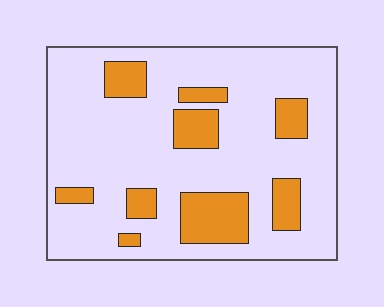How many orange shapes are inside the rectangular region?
9.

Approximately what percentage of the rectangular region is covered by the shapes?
Approximately 20%.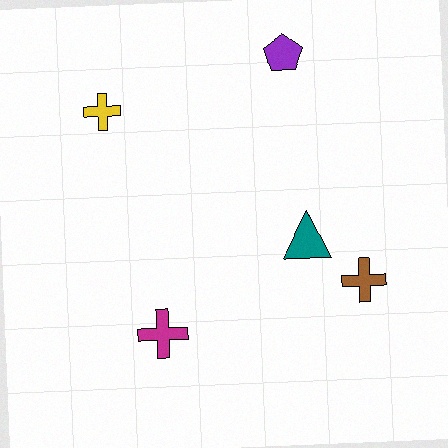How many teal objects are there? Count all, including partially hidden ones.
There is 1 teal object.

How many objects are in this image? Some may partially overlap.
There are 5 objects.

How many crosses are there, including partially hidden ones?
There are 3 crosses.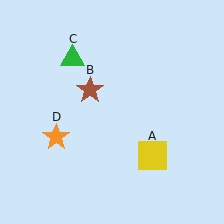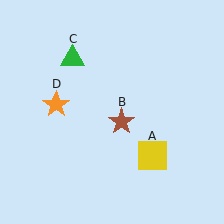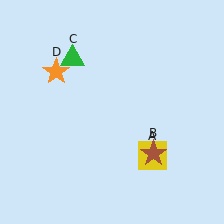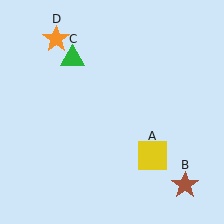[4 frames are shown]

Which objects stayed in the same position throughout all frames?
Yellow square (object A) and green triangle (object C) remained stationary.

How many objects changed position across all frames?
2 objects changed position: brown star (object B), orange star (object D).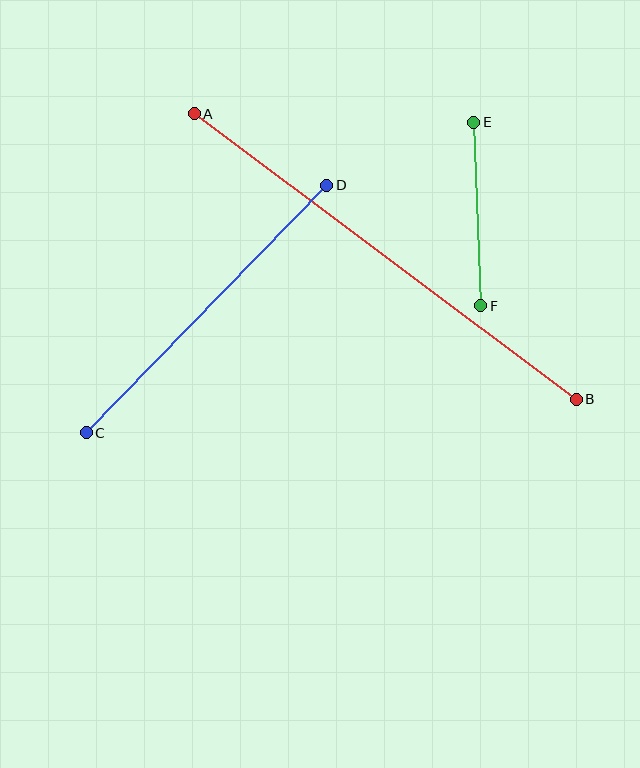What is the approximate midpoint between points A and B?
The midpoint is at approximately (385, 256) pixels.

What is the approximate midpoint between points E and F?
The midpoint is at approximately (477, 214) pixels.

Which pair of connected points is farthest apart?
Points A and B are farthest apart.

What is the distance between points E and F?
The distance is approximately 184 pixels.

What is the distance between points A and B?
The distance is approximately 477 pixels.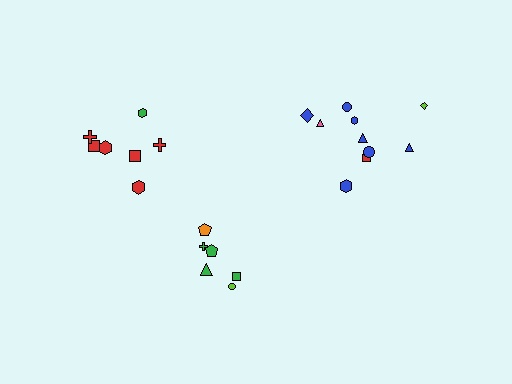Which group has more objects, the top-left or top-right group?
The top-right group.